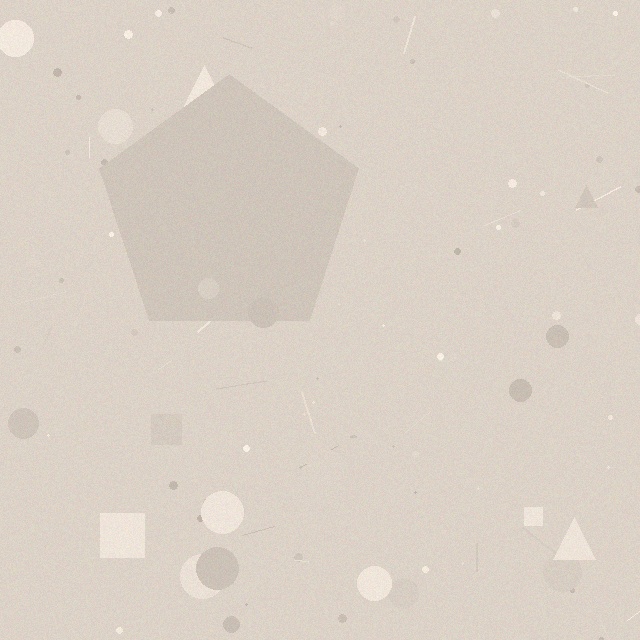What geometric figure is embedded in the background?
A pentagon is embedded in the background.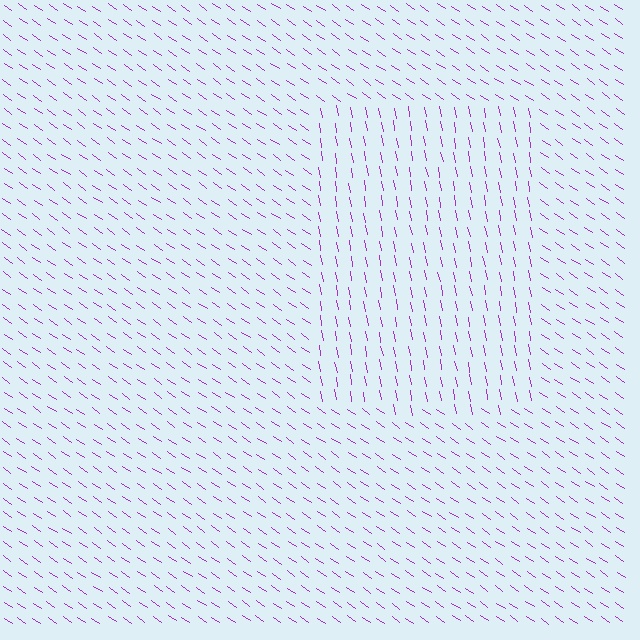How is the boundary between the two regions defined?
The boundary is defined purely by a change in line orientation (approximately 45 degrees difference). All lines are the same color and thickness.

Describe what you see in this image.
The image is filled with small purple line segments. A rectangle region in the image has lines oriented differently from the surrounding lines, creating a visible texture boundary.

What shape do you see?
I see a rectangle.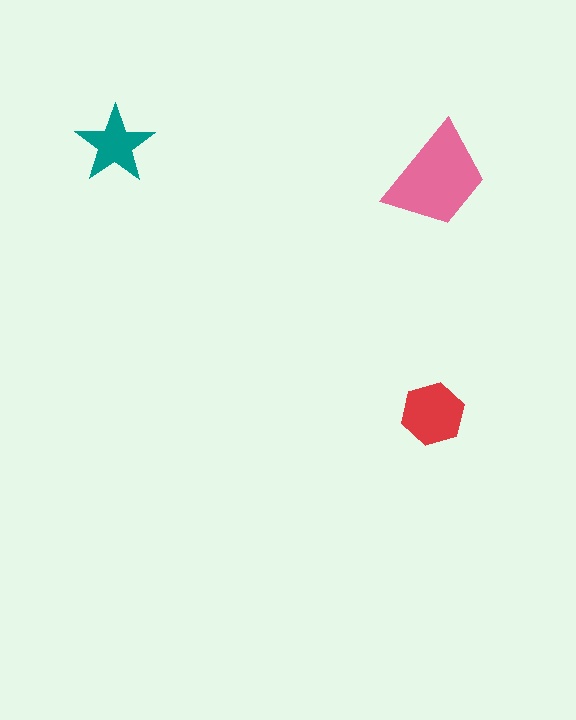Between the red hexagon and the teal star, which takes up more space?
The red hexagon.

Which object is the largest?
The pink trapezoid.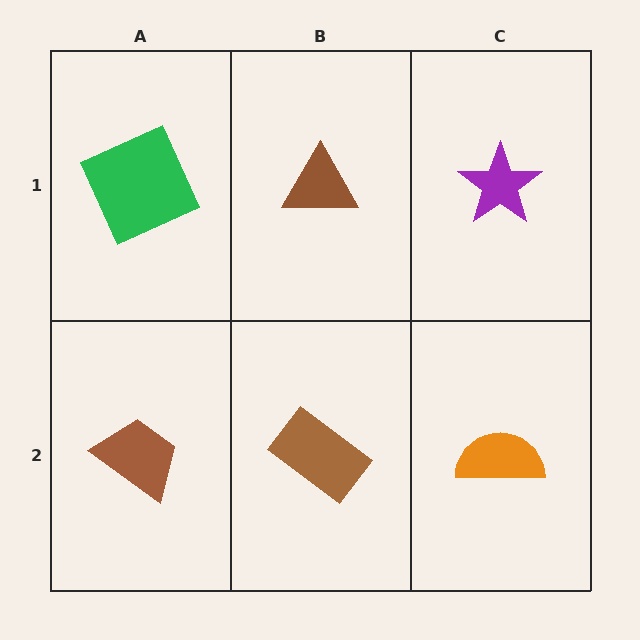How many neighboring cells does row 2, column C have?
2.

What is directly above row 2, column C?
A purple star.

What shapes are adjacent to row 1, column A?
A brown trapezoid (row 2, column A), a brown triangle (row 1, column B).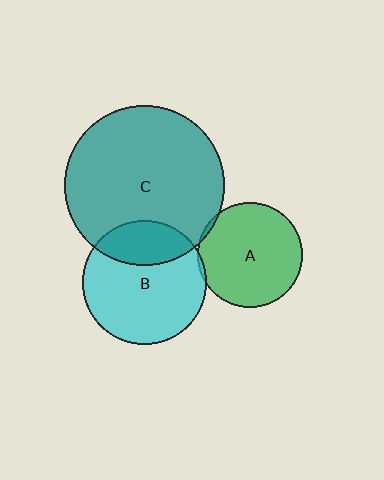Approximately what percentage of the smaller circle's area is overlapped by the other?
Approximately 5%.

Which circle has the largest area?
Circle C (teal).